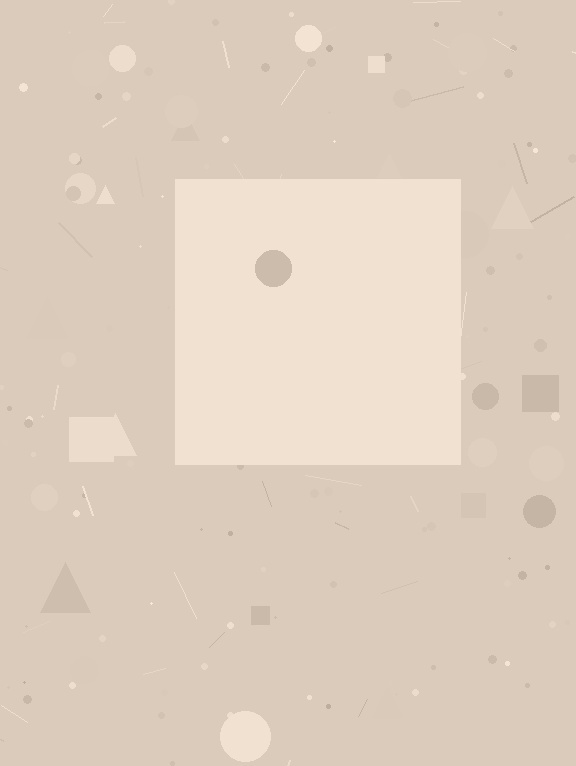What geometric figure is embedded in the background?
A square is embedded in the background.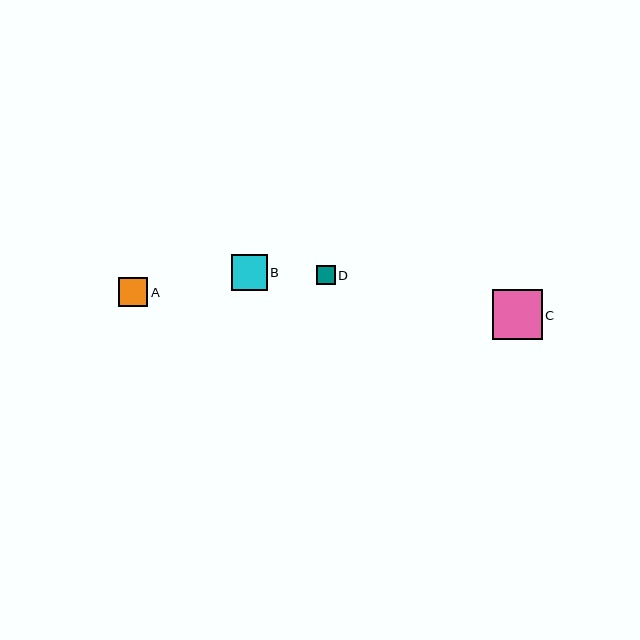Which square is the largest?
Square C is the largest with a size of approximately 50 pixels.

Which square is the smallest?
Square D is the smallest with a size of approximately 19 pixels.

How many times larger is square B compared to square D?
Square B is approximately 1.9 times the size of square D.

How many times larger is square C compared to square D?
Square C is approximately 2.6 times the size of square D.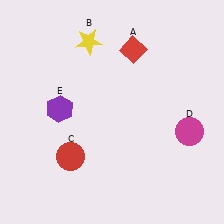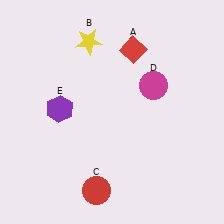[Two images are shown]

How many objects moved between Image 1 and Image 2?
2 objects moved between the two images.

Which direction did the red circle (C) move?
The red circle (C) moved down.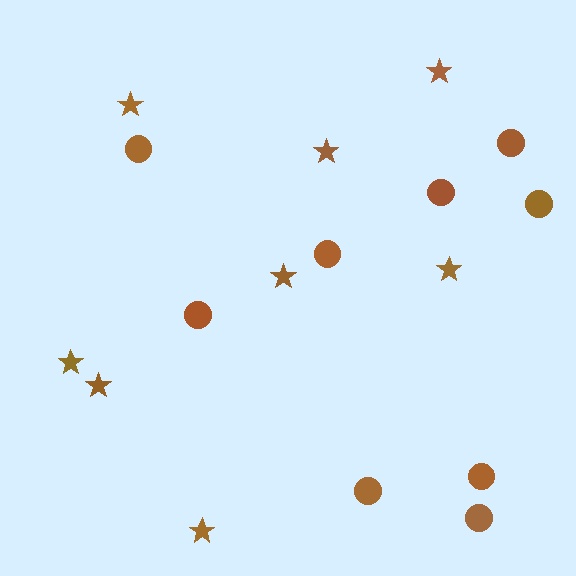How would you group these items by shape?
There are 2 groups: one group of stars (8) and one group of circles (9).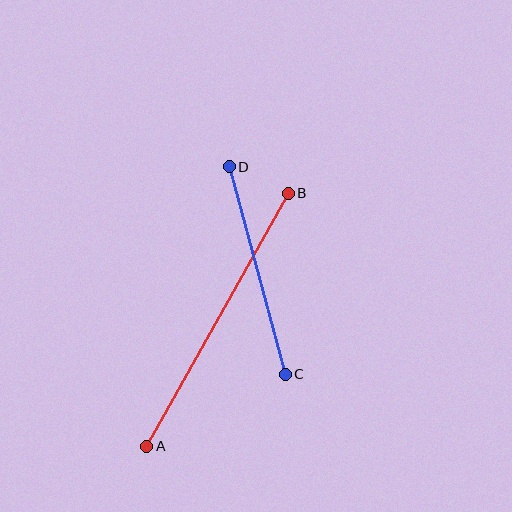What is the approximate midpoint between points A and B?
The midpoint is at approximately (218, 320) pixels.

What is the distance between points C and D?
The distance is approximately 215 pixels.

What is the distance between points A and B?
The distance is approximately 290 pixels.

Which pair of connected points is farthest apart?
Points A and B are farthest apart.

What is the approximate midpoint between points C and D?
The midpoint is at approximately (257, 270) pixels.